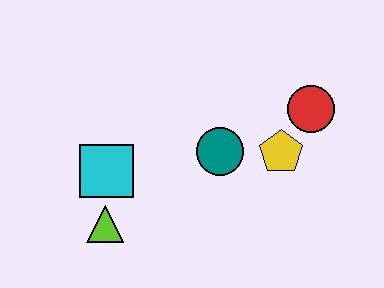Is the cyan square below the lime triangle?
No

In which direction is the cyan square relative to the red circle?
The cyan square is to the left of the red circle.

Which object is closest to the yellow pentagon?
The red circle is closest to the yellow pentagon.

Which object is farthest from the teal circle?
The lime triangle is farthest from the teal circle.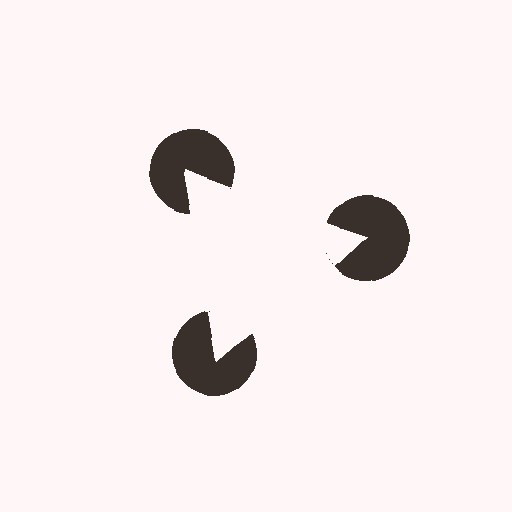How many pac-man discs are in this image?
There are 3 — one at each vertex of the illusory triangle.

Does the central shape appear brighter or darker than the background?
It typically appears slightly brighter than the background, even though no actual brightness change is drawn.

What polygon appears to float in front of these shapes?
An illusory triangle — its edges are inferred from the aligned wedge cuts in the pac-man discs, not physically drawn.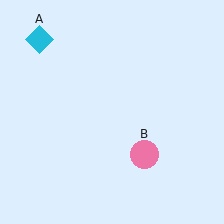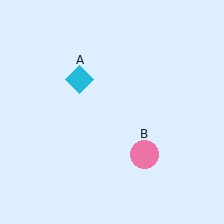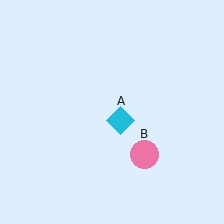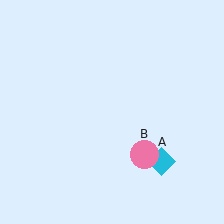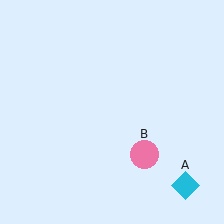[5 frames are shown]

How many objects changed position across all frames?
1 object changed position: cyan diamond (object A).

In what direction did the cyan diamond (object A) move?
The cyan diamond (object A) moved down and to the right.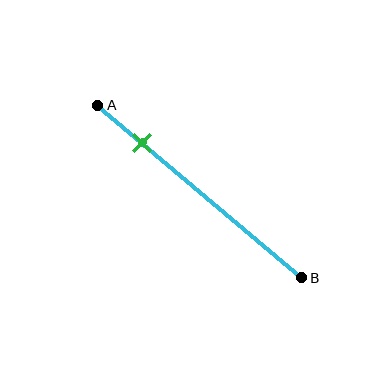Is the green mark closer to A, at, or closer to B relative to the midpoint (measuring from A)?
The green mark is closer to point A than the midpoint of segment AB.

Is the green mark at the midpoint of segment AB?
No, the mark is at about 20% from A, not at the 50% midpoint.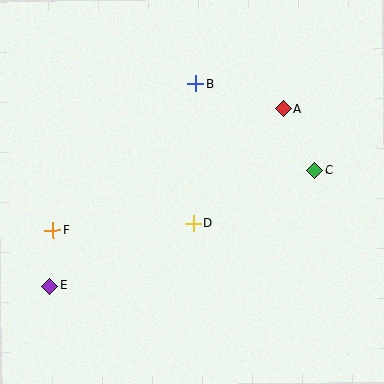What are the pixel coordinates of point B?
Point B is at (195, 84).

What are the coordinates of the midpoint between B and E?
The midpoint between B and E is at (123, 185).